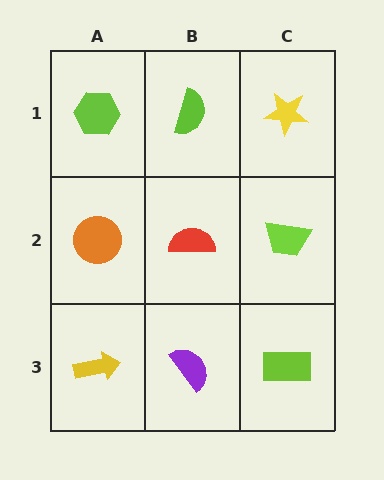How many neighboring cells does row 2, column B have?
4.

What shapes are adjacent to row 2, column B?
A lime semicircle (row 1, column B), a purple semicircle (row 3, column B), an orange circle (row 2, column A), a lime trapezoid (row 2, column C).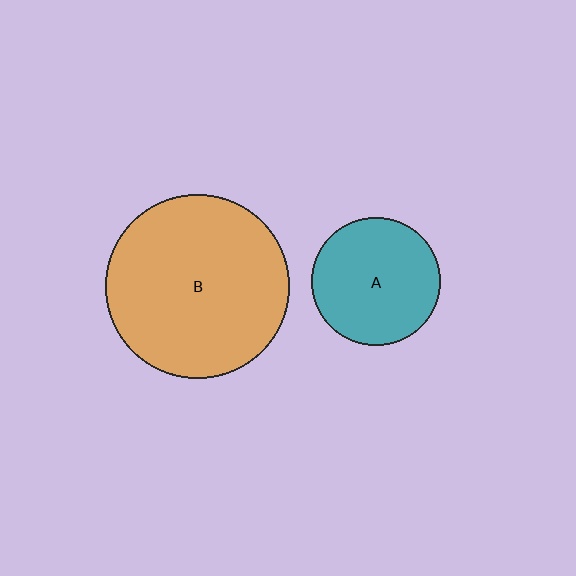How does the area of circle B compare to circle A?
Approximately 2.1 times.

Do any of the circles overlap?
No, none of the circles overlap.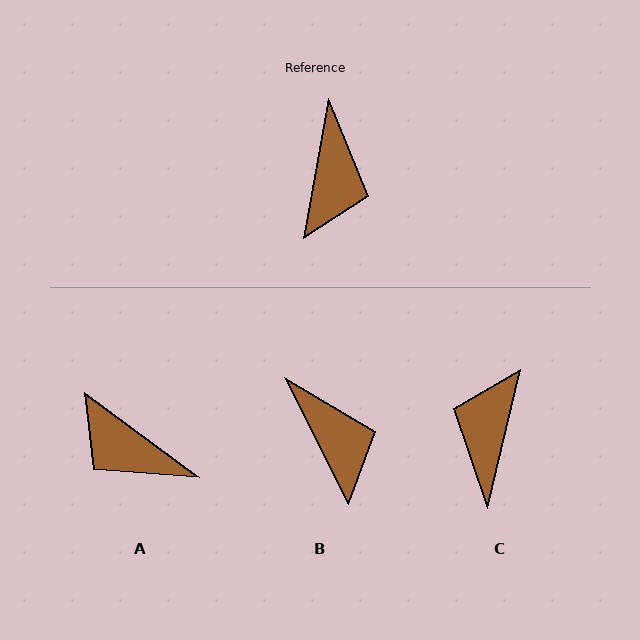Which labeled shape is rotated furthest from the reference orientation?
C, about 177 degrees away.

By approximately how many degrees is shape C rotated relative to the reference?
Approximately 177 degrees counter-clockwise.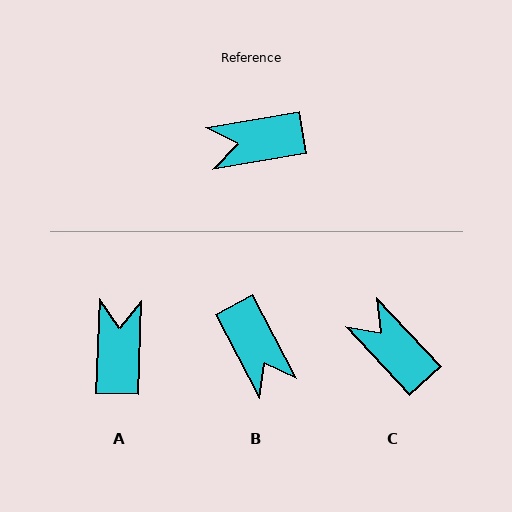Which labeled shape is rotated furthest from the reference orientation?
B, about 108 degrees away.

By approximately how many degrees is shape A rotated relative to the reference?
Approximately 102 degrees clockwise.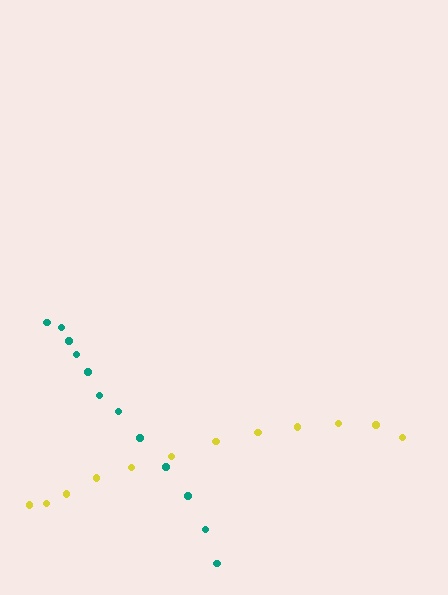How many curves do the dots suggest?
There are 2 distinct paths.